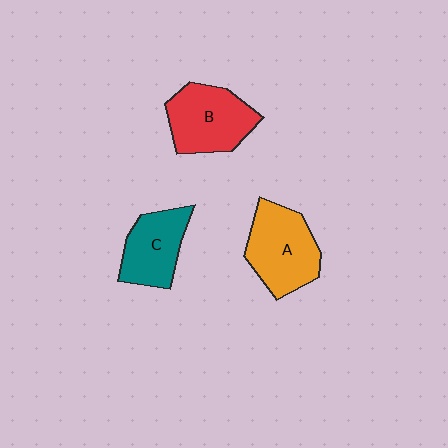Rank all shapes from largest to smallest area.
From largest to smallest: A (orange), B (red), C (teal).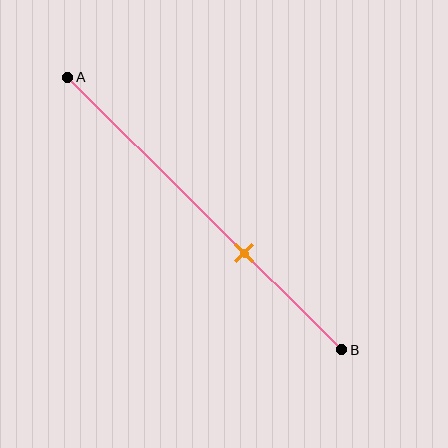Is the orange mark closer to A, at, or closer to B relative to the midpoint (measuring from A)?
The orange mark is closer to point B than the midpoint of segment AB.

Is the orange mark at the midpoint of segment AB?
No, the mark is at about 65% from A, not at the 50% midpoint.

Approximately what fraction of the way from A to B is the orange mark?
The orange mark is approximately 65% of the way from A to B.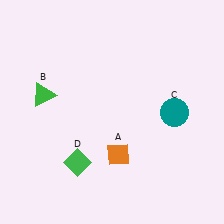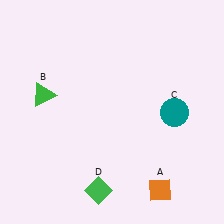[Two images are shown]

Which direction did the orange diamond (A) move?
The orange diamond (A) moved right.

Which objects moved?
The objects that moved are: the orange diamond (A), the green diamond (D).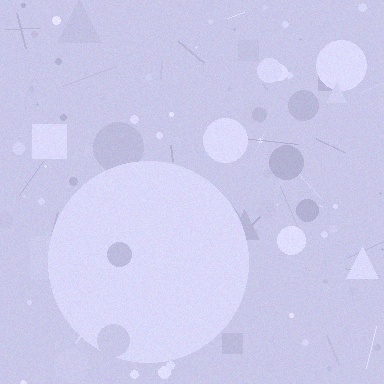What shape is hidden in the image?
A circle is hidden in the image.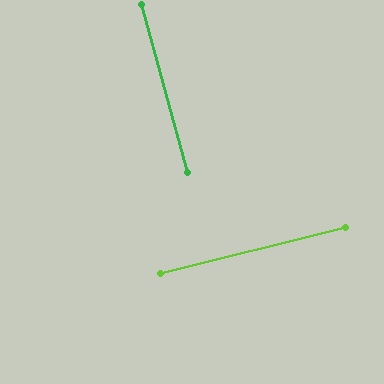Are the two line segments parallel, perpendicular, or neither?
Perpendicular — they meet at approximately 89°.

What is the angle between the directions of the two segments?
Approximately 89 degrees.